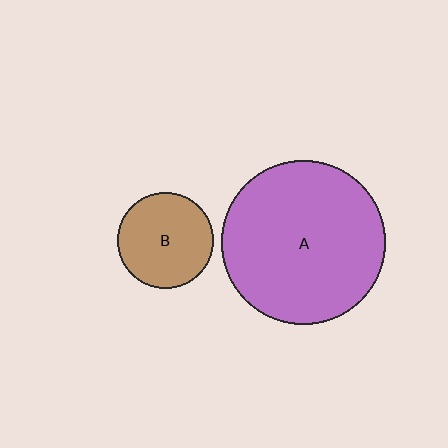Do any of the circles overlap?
No, none of the circles overlap.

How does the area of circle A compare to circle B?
Approximately 2.9 times.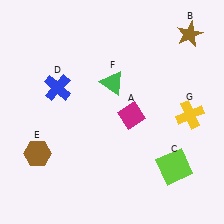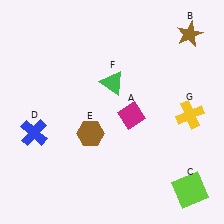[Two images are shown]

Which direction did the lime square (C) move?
The lime square (C) moved down.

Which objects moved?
The objects that moved are: the lime square (C), the blue cross (D), the brown hexagon (E).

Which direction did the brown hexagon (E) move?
The brown hexagon (E) moved right.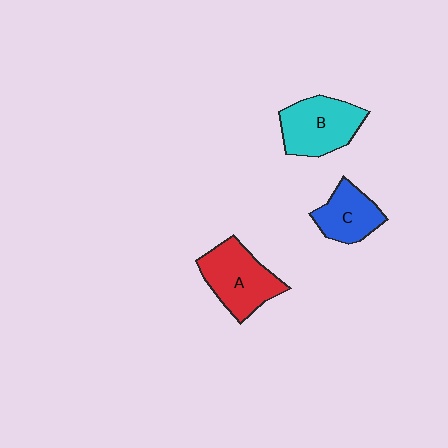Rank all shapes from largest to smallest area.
From largest to smallest: A (red), B (cyan), C (blue).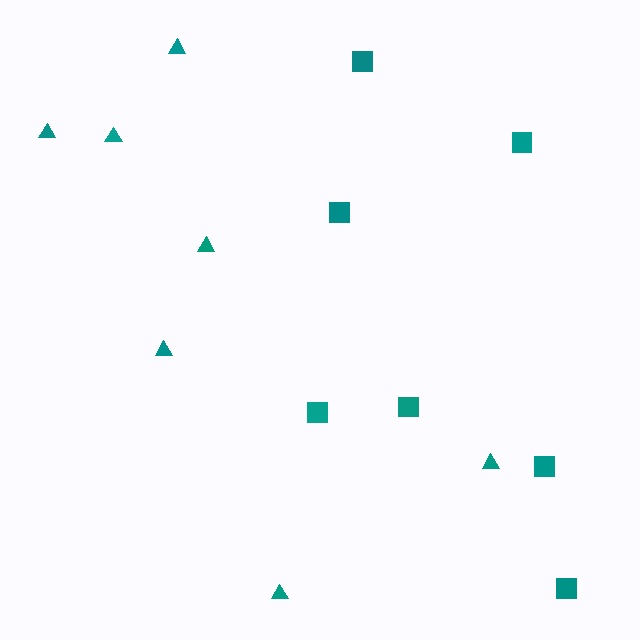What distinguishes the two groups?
There are 2 groups: one group of squares (7) and one group of triangles (7).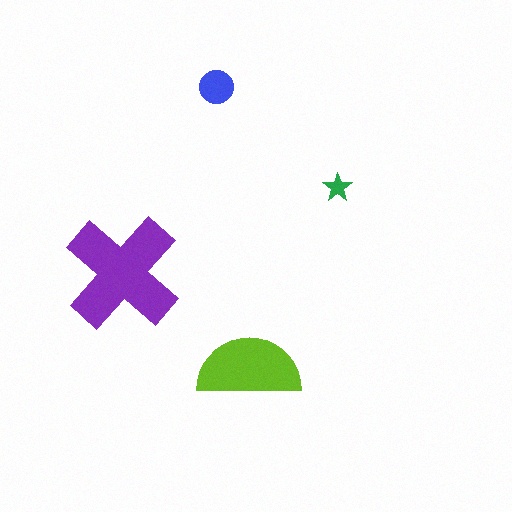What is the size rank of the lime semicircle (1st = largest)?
2nd.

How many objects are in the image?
There are 4 objects in the image.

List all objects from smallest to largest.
The green star, the blue circle, the lime semicircle, the purple cross.